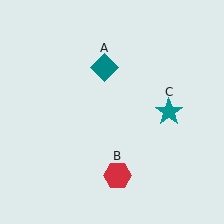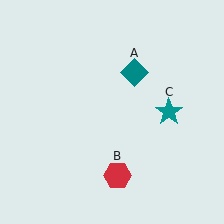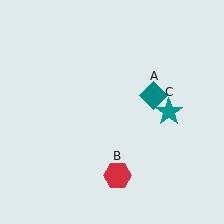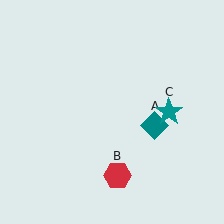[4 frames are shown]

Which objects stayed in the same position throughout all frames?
Red hexagon (object B) and teal star (object C) remained stationary.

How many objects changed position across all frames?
1 object changed position: teal diamond (object A).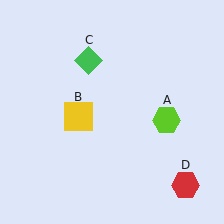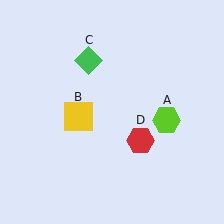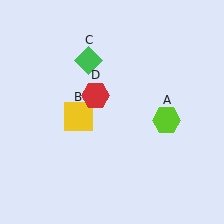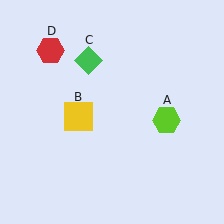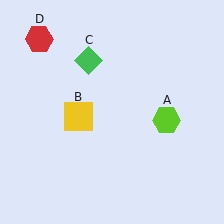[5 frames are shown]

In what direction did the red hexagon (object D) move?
The red hexagon (object D) moved up and to the left.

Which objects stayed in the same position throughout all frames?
Lime hexagon (object A) and yellow square (object B) and green diamond (object C) remained stationary.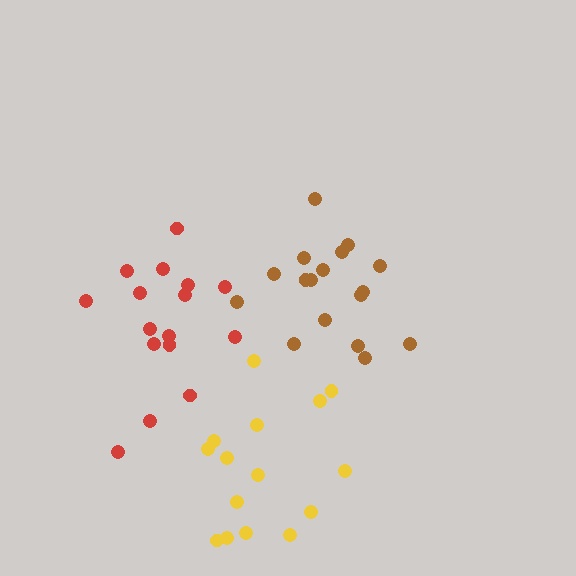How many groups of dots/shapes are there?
There are 3 groups.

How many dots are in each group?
Group 1: 16 dots, Group 2: 17 dots, Group 3: 15 dots (48 total).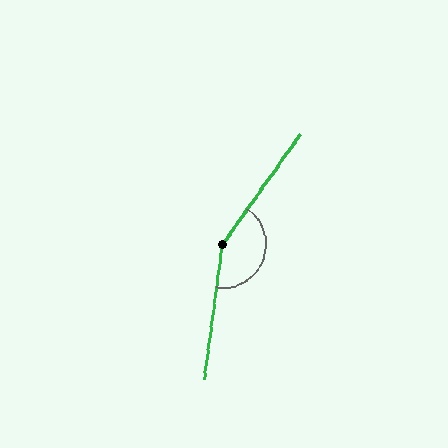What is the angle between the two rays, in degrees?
Approximately 152 degrees.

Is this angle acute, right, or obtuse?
It is obtuse.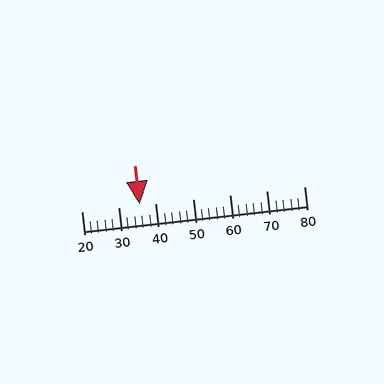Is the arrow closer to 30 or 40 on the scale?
The arrow is closer to 40.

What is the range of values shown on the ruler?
The ruler shows values from 20 to 80.